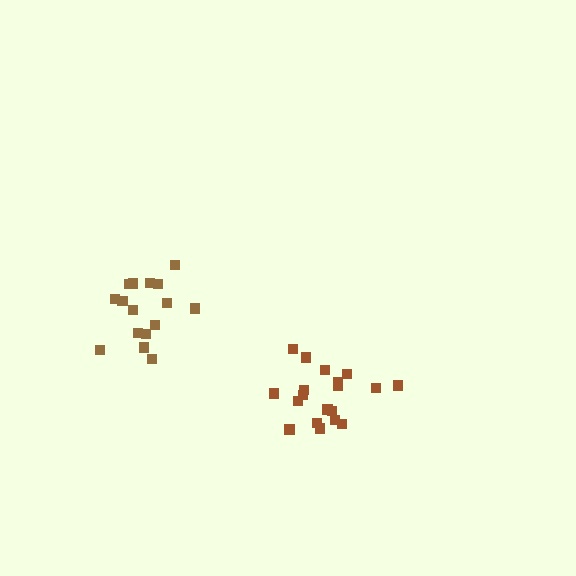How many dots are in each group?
Group 1: 19 dots, Group 2: 16 dots (35 total).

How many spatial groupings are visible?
There are 2 spatial groupings.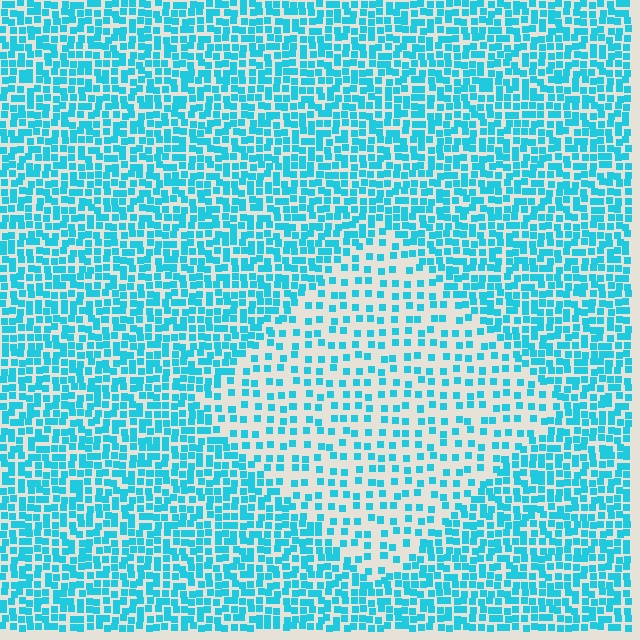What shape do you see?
I see a diamond.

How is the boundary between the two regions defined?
The boundary is defined by a change in element density (approximately 2.2x ratio). All elements are the same color, size, and shape.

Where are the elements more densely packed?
The elements are more densely packed outside the diamond boundary.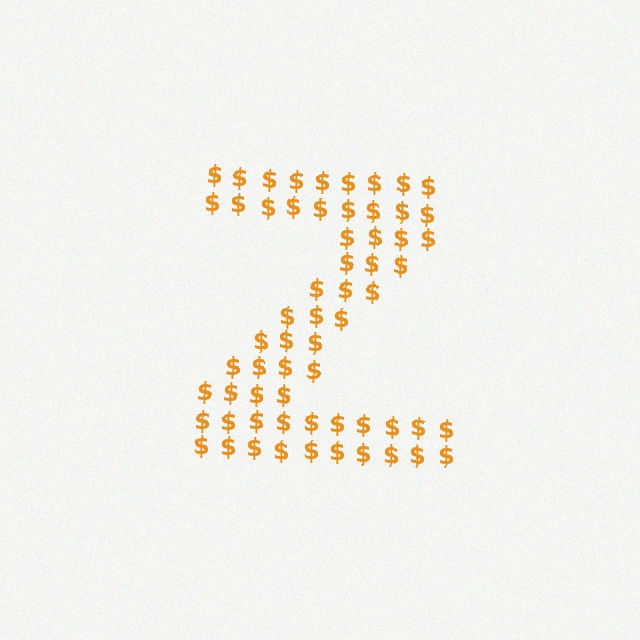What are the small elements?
The small elements are dollar signs.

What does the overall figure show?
The overall figure shows the letter Z.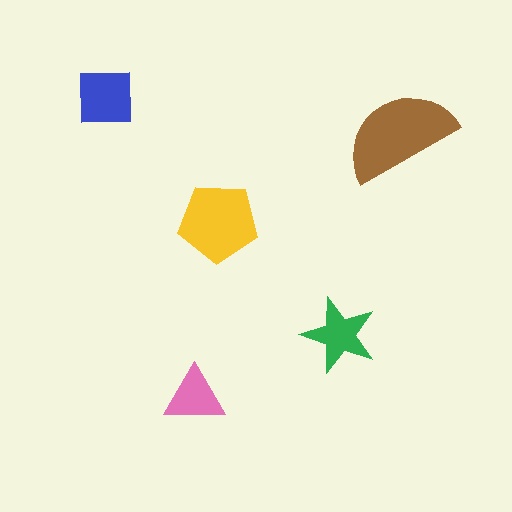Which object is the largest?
The brown semicircle.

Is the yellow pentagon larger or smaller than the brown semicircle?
Smaller.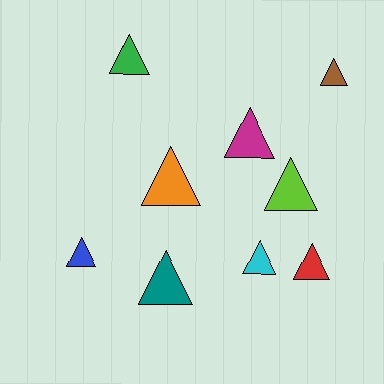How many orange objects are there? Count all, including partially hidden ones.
There is 1 orange object.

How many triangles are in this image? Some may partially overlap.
There are 9 triangles.